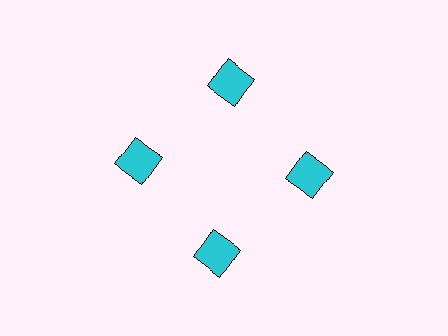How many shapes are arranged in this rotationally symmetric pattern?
There are 4 shapes, arranged in 4 groups of 1.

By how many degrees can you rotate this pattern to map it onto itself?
The pattern maps onto itself every 90 degrees of rotation.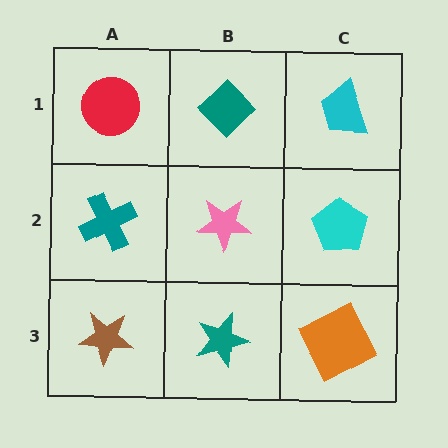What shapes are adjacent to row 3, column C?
A cyan pentagon (row 2, column C), a teal star (row 3, column B).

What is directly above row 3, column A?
A teal cross.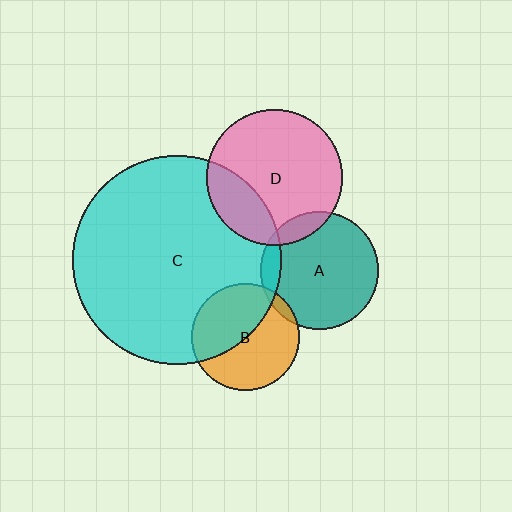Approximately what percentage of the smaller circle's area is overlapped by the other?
Approximately 45%.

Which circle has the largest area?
Circle C (cyan).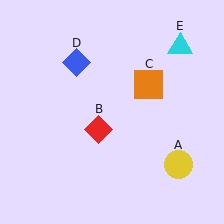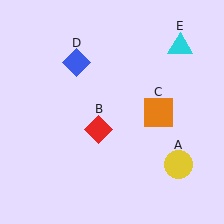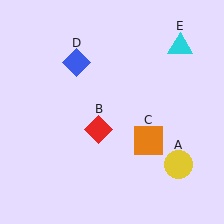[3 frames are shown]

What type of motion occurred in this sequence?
The orange square (object C) rotated clockwise around the center of the scene.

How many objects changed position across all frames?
1 object changed position: orange square (object C).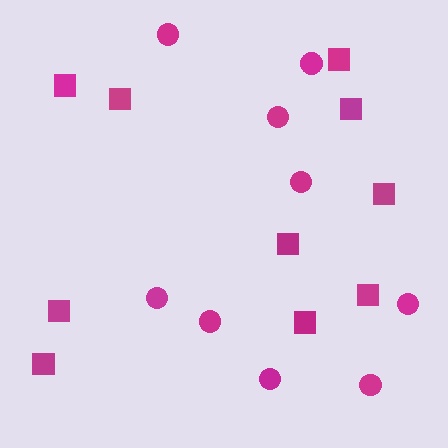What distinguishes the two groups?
There are 2 groups: one group of squares (10) and one group of circles (9).